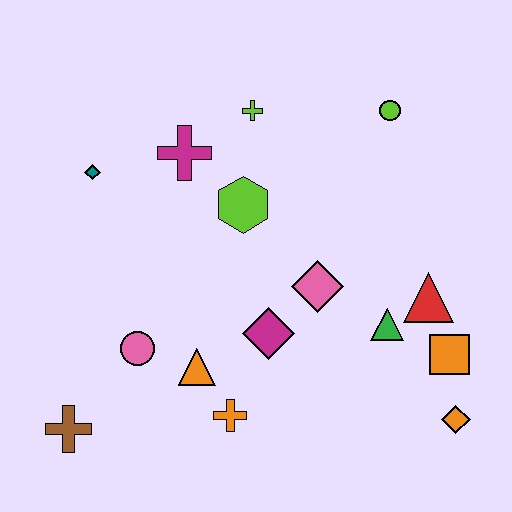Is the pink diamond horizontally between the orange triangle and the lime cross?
No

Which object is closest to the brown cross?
The pink circle is closest to the brown cross.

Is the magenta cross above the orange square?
Yes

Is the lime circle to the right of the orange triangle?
Yes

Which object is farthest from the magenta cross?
The orange diamond is farthest from the magenta cross.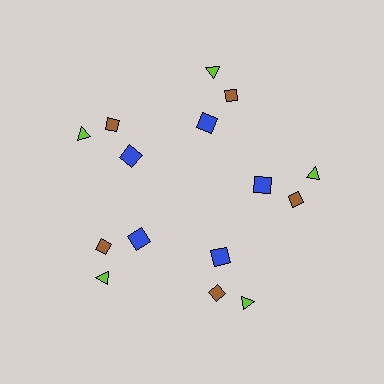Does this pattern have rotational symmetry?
Yes, this pattern has 5-fold rotational symmetry. It looks the same after rotating 72 degrees around the center.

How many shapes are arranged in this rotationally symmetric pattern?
There are 15 shapes, arranged in 5 groups of 3.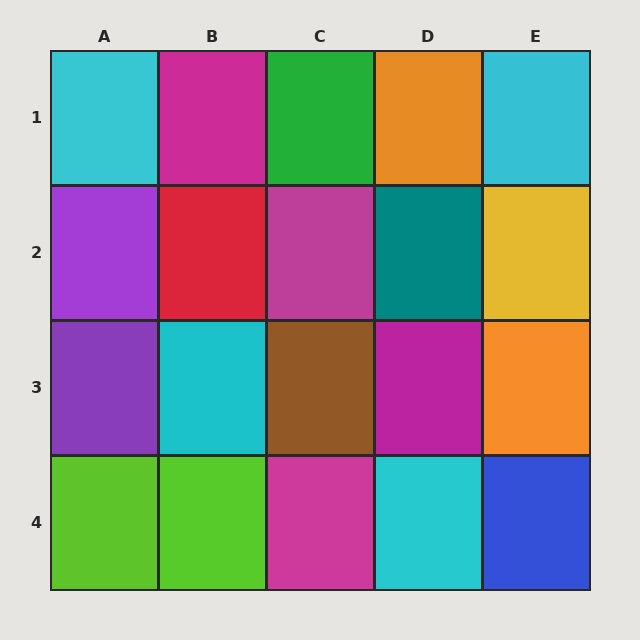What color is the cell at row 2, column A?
Purple.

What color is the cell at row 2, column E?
Yellow.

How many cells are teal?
1 cell is teal.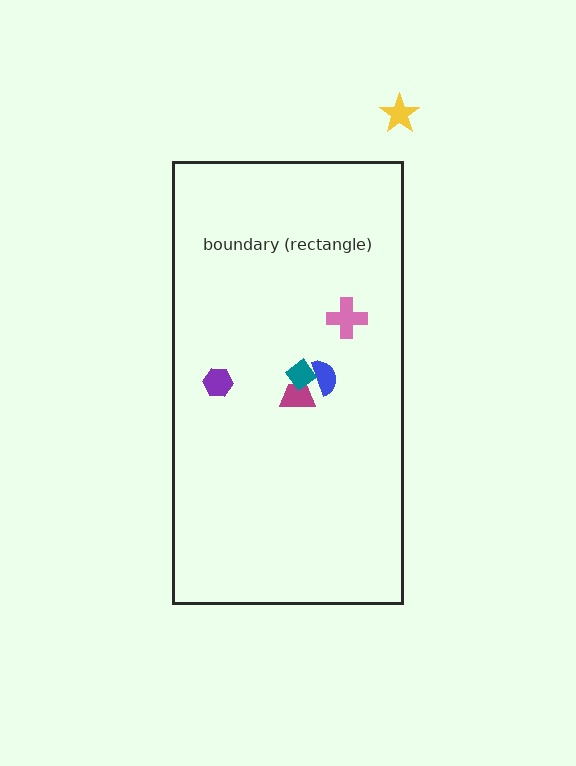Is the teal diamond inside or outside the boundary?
Inside.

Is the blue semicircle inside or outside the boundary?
Inside.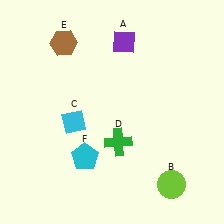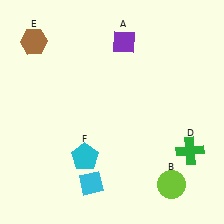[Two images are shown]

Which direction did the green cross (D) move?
The green cross (D) moved right.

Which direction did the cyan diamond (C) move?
The cyan diamond (C) moved down.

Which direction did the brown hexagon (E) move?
The brown hexagon (E) moved left.